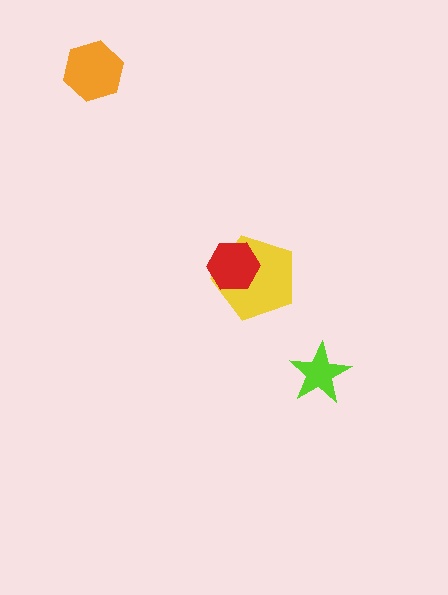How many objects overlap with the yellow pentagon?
1 object overlaps with the yellow pentagon.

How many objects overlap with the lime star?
0 objects overlap with the lime star.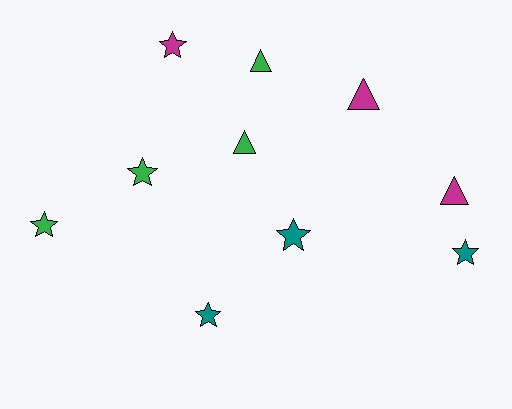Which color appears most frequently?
Green, with 4 objects.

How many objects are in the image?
There are 10 objects.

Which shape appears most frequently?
Star, with 6 objects.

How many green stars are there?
There are 2 green stars.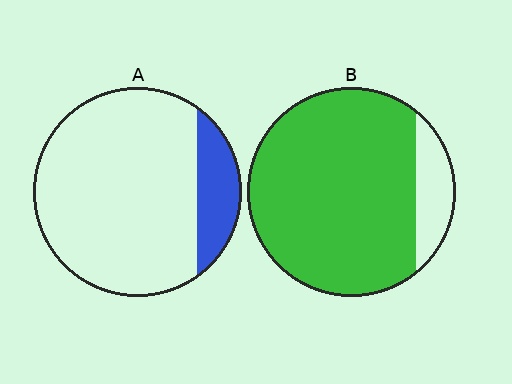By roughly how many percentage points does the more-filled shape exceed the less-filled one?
By roughly 70 percentage points (B over A).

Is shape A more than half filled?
No.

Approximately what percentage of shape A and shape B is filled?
A is approximately 15% and B is approximately 85%.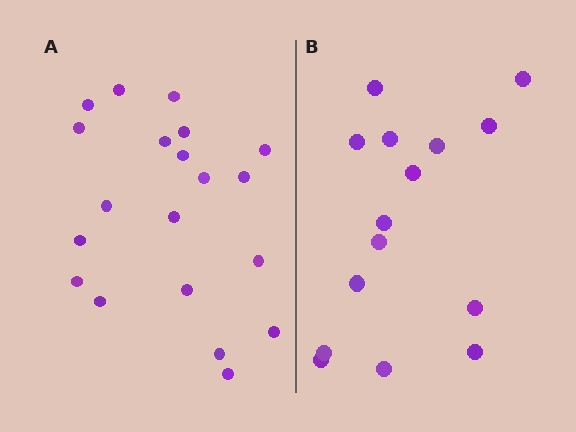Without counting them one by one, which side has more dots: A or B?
Region A (the left region) has more dots.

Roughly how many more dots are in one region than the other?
Region A has about 5 more dots than region B.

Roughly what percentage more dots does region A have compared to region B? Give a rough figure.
About 35% more.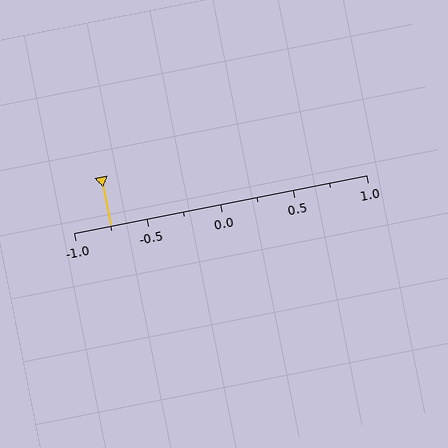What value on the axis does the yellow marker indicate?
The marker indicates approximately -0.75.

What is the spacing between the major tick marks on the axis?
The major ticks are spaced 0.5 apart.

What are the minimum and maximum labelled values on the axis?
The axis runs from -1.0 to 1.0.